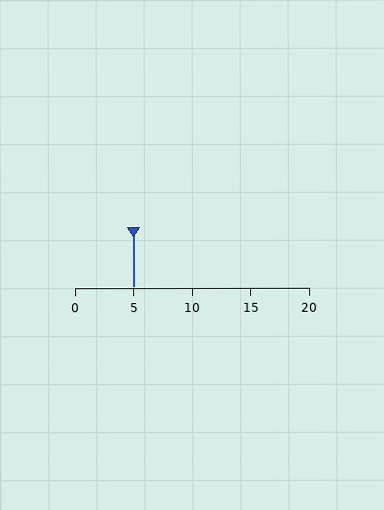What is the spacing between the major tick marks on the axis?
The major ticks are spaced 5 apart.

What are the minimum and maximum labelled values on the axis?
The axis runs from 0 to 20.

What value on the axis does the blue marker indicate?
The marker indicates approximately 5.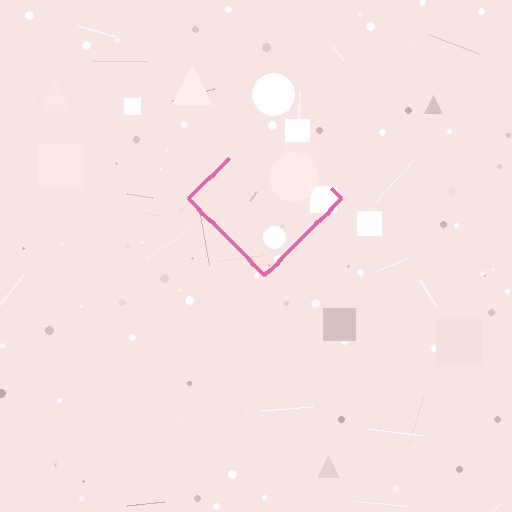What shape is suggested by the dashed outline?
The dashed outline suggests a diamond.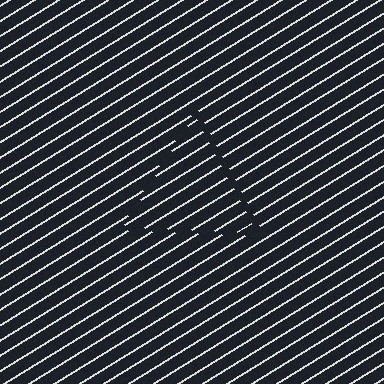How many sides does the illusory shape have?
3 sides — the line-ends trace a triangle.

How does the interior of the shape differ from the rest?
The interior of the shape contains the same grating, shifted by half a period — the contour is defined by the phase discontinuity where line-ends from the inner and outer gratings abut.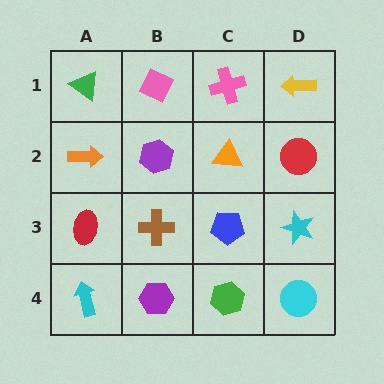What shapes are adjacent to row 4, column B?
A brown cross (row 3, column B), a cyan arrow (row 4, column A), a green hexagon (row 4, column C).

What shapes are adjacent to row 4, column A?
A red ellipse (row 3, column A), a purple hexagon (row 4, column B).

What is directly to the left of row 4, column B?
A cyan arrow.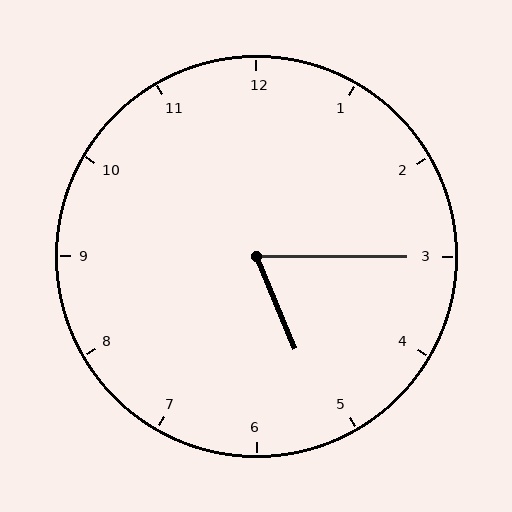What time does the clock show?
5:15.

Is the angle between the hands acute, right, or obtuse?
It is acute.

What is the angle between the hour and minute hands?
Approximately 68 degrees.